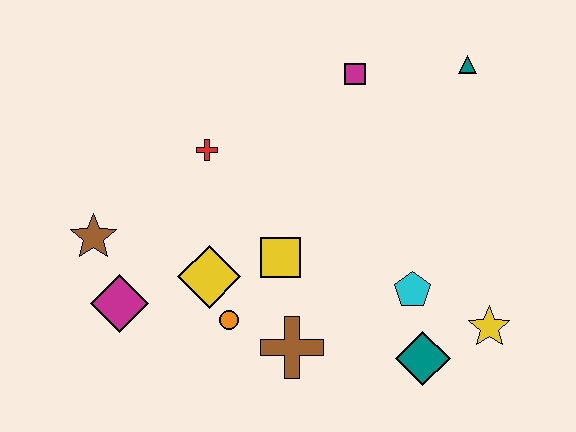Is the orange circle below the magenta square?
Yes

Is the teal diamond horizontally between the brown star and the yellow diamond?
No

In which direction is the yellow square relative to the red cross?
The yellow square is below the red cross.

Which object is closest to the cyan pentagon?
The teal diamond is closest to the cyan pentagon.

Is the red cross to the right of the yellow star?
No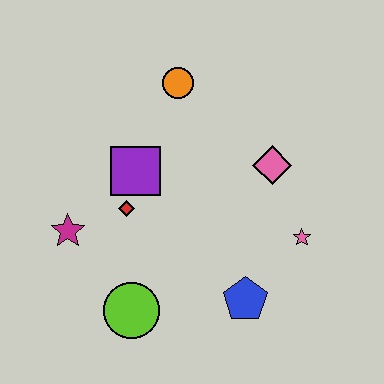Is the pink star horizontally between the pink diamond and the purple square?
No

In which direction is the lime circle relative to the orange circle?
The lime circle is below the orange circle.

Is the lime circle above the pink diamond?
No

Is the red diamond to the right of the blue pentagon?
No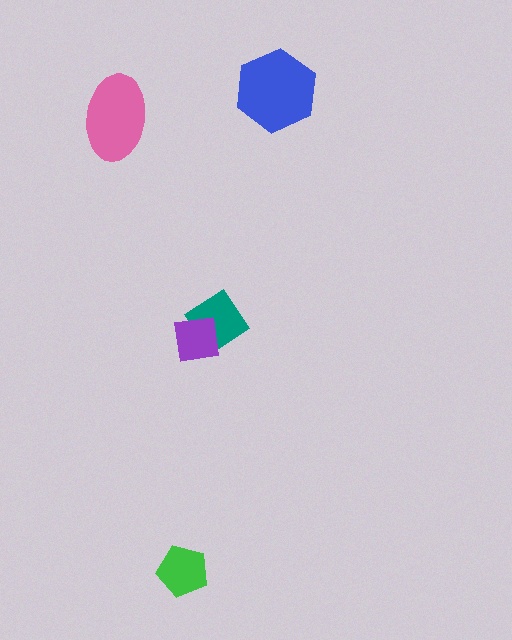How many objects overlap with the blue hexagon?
0 objects overlap with the blue hexagon.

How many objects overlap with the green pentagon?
0 objects overlap with the green pentagon.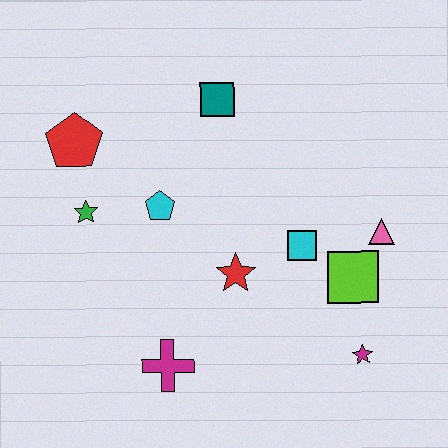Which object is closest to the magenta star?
The lime square is closest to the magenta star.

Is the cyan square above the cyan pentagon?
No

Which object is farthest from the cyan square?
The red pentagon is farthest from the cyan square.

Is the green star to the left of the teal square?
Yes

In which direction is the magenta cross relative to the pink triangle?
The magenta cross is to the left of the pink triangle.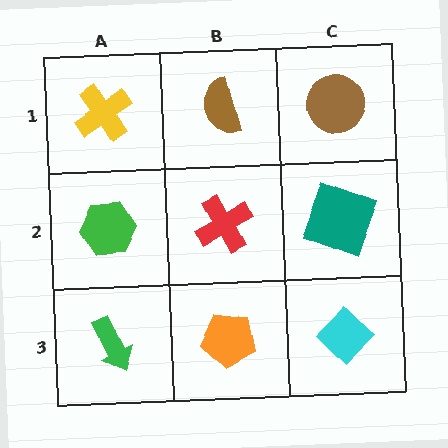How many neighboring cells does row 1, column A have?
2.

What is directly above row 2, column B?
A brown semicircle.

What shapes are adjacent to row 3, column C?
A teal square (row 2, column C), an orange pentagon (row 3, column B).